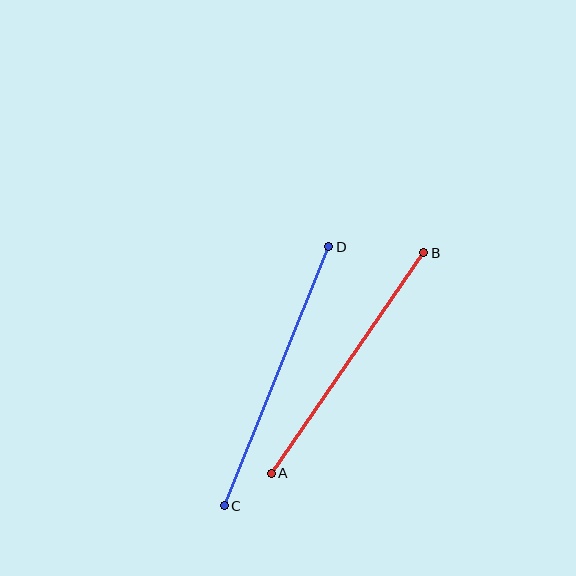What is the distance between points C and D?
The distance is approximately 279 pixels.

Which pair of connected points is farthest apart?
Points C and D are farthest apart.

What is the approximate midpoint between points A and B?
The midpoint is at approximately (347, 363) pixels.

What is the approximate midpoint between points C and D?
The midpoint is at approximately (276, 376) pixels.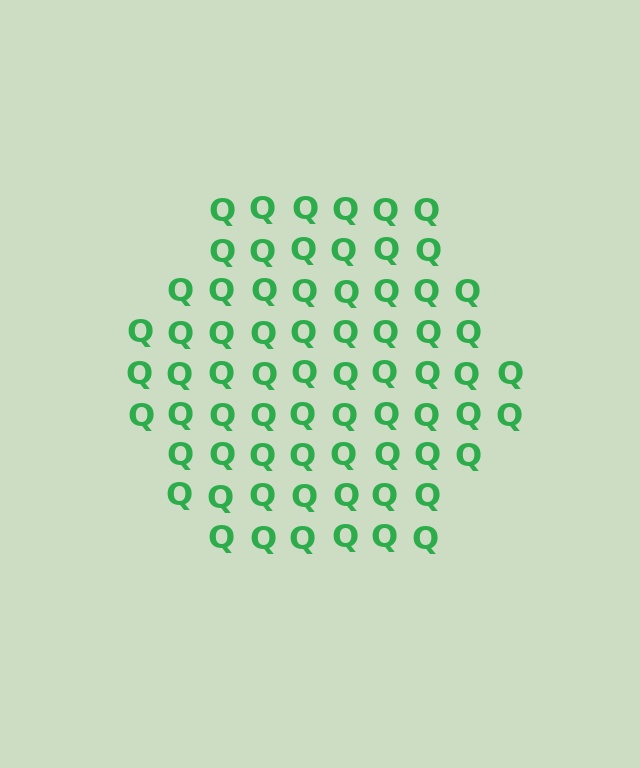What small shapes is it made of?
It is made of small letter Q's.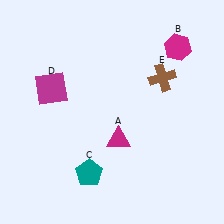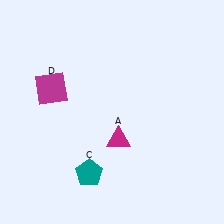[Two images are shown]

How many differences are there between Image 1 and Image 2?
There are 2 differences between the two images.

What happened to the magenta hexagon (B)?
The magenta hexagon (B) was removed in Image 2. It was in the top-right area of Image 1.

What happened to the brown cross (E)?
The brown cross (E) was removed in Image 2. It was in the top-right area of Image 1.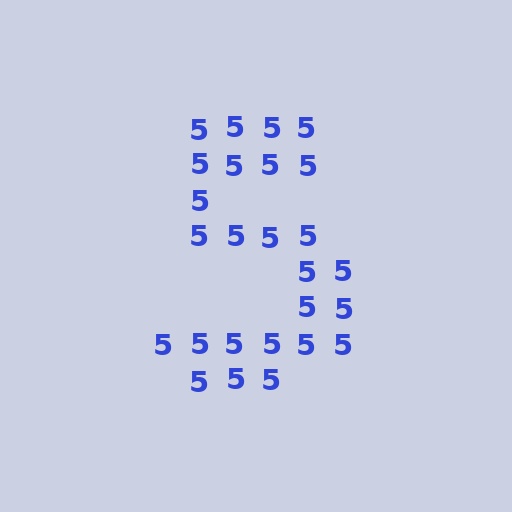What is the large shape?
The large shape is the digit 5.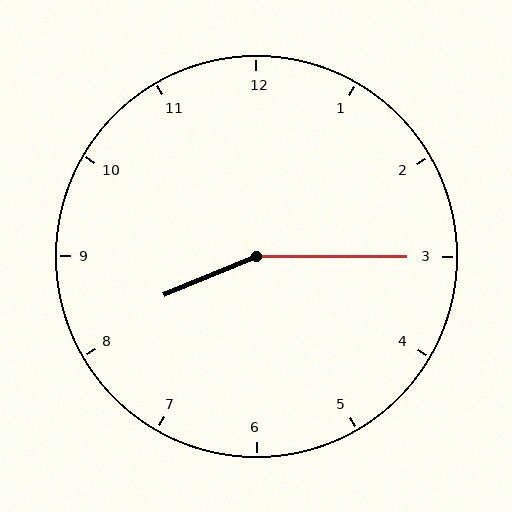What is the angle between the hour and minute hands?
Approximately 158 degrees.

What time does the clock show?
8:15.